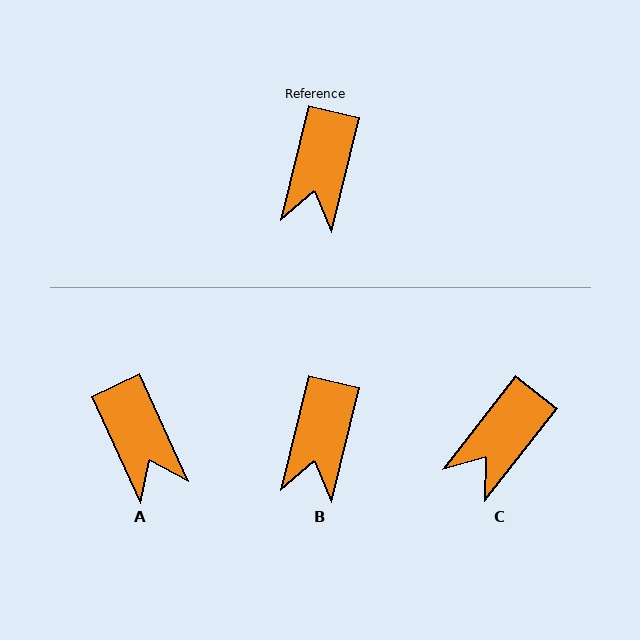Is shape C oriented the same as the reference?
No, it is off by about 24 degrees.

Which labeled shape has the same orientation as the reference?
B.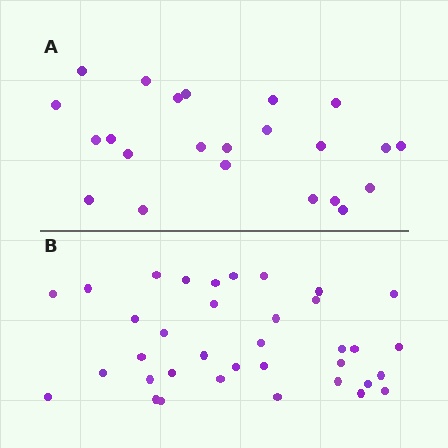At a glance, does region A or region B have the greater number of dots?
Region B (the bottom region) has more dots.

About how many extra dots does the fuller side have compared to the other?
Region B has approximately 15 more dots than region A.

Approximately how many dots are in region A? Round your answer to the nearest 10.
About 20 dots. (The exact count is 23, which rounds to 20.)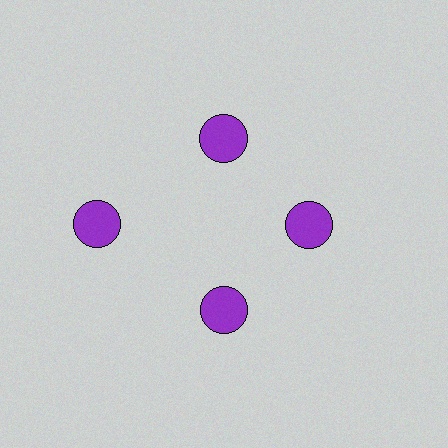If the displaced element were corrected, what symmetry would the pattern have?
It would have 4-fold rotational symmetry — the pattern would map onto itself every 90 degrees.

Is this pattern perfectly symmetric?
No. The 4 purple circles are arranged in a ring, but one element near the 9 o'clock position is pushed outward from the center, breaking the 4-fold rotational symmetry.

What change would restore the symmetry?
The symmetry would be restored by moving it inward, back onto the ring so that all 4 circles sit at equal angles and equal distance from the center.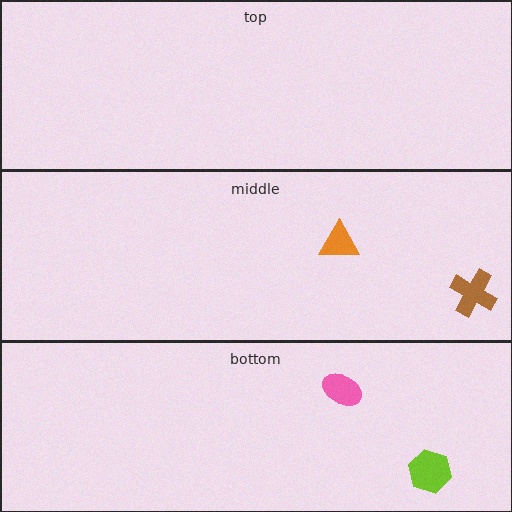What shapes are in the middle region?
The brown cross, the orange triangle.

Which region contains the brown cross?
The middle region.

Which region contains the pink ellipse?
The bottom region.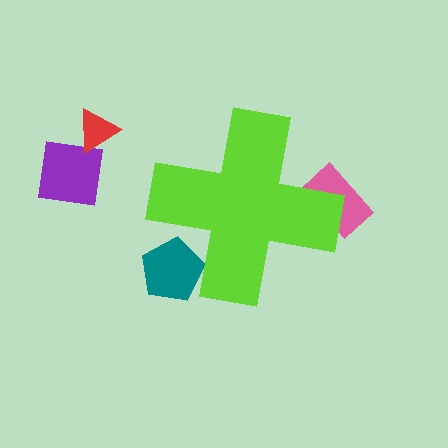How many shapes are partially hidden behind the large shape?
2 shapes are partially hidden.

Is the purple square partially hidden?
No, the purple square is fully visible.